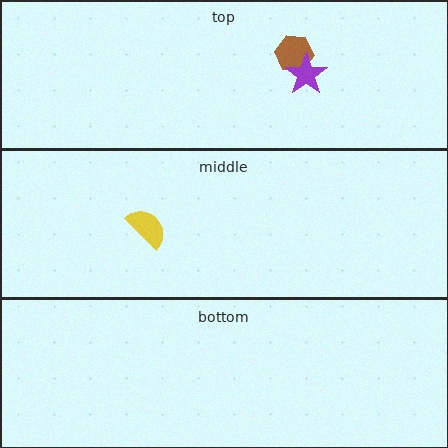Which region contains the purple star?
The top region.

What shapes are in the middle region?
The yellow semicircle.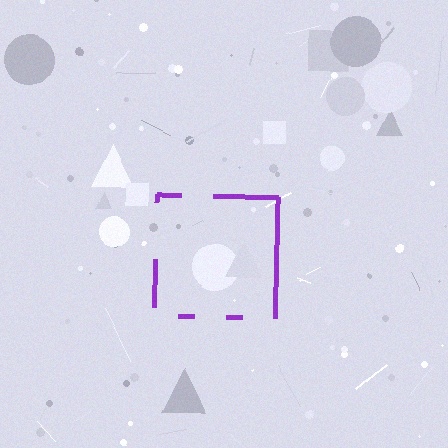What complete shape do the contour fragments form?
The contour fragments form a square.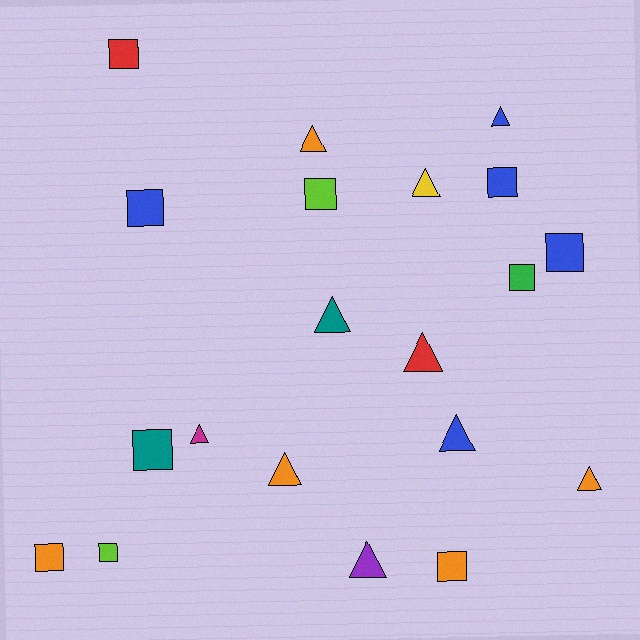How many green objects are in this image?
There is 1 green object.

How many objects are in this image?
There are 20 objects.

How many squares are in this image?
There are 10 squares.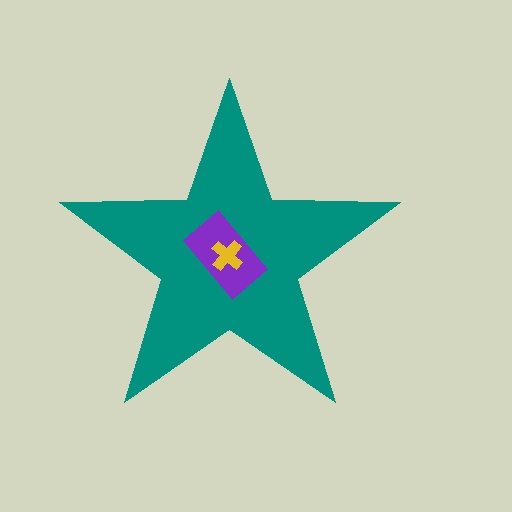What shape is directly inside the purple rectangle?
The yellow cross.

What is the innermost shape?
The yellow cross.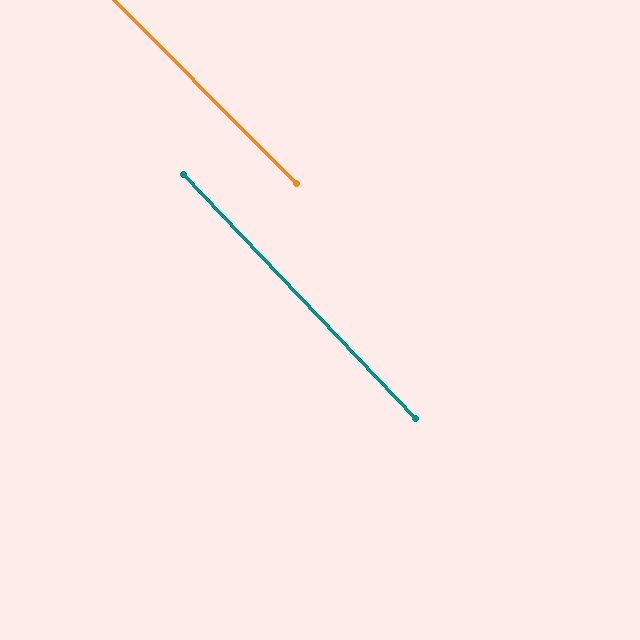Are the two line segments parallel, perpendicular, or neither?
Parallel — their directions differ by only 1.2°.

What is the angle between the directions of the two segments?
Approximately 1 degree.